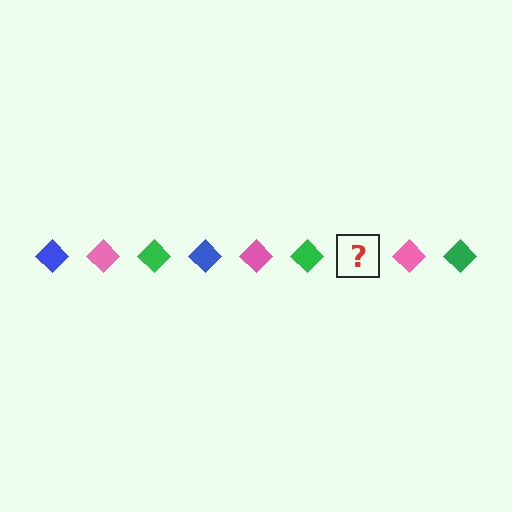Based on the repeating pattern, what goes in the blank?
The blank should be a blue diamond.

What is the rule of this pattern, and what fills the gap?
The rule is that the pattern cycles through blue, pink, green diamonds. The gap should be filled with a blue diamond.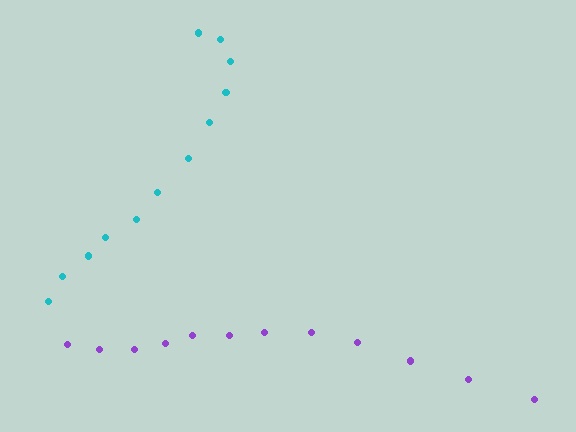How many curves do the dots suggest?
There are 2 distinct paths.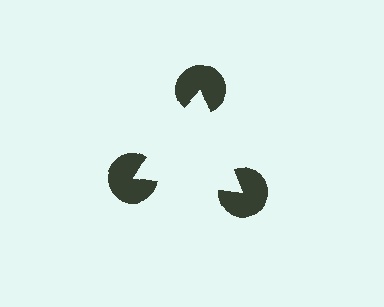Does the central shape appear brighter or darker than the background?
It typically appears slightly brighter than the background, even though no actual brightness change is drawn.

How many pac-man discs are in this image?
There are 3 — one at each vertex of the illusory triangle.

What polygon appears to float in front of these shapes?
An illusory triangle — its edges are inferred from the aligned wedge cuts in the pac-man discs, not physically drawn.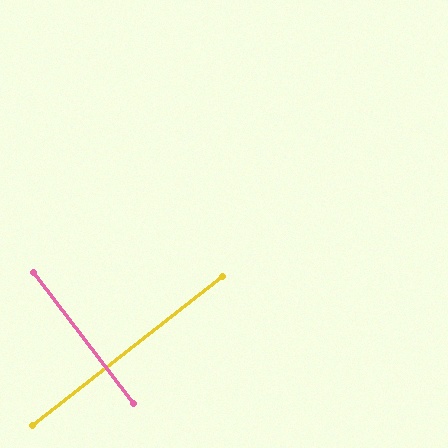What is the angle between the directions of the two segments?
Approximately 89 degrees.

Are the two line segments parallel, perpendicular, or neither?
Perpendicular — they meet at approximately 89°.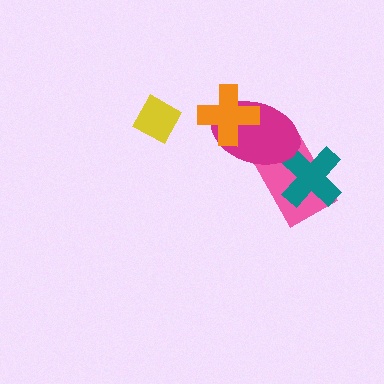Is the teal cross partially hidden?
No, no other shape covers it.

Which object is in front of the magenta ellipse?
The orange cross is in front of the magenta ellipse.